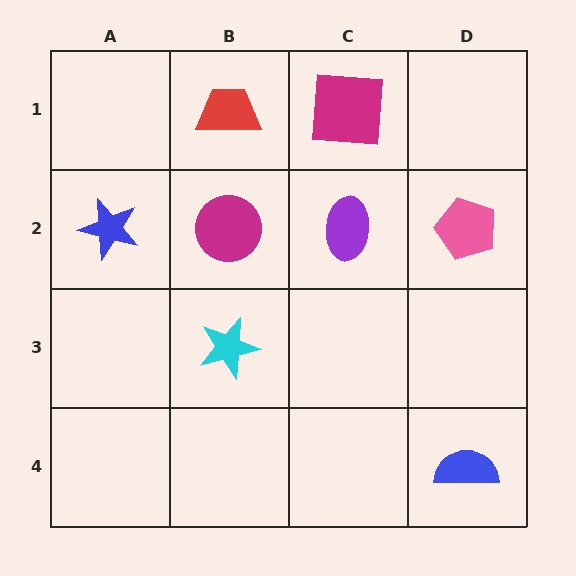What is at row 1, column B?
A red trapezoid.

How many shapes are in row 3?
1 shape.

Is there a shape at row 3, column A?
No, that cell is empty.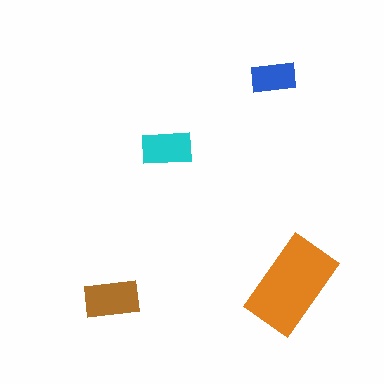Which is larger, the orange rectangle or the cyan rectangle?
The orange one.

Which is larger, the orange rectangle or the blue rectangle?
The orange one.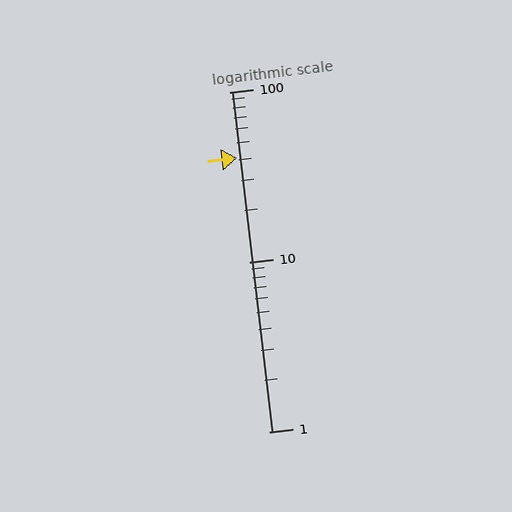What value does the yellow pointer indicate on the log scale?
The pointer indicates approximately 41.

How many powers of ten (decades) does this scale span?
The scale spans 2 decades, from 1 to 100.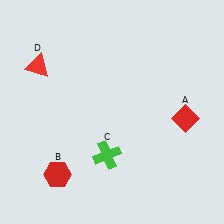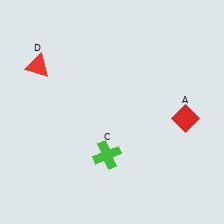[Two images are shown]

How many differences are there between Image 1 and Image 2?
There is 1 difference between the two images.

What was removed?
The red hexagon (B) was removed in Image 2.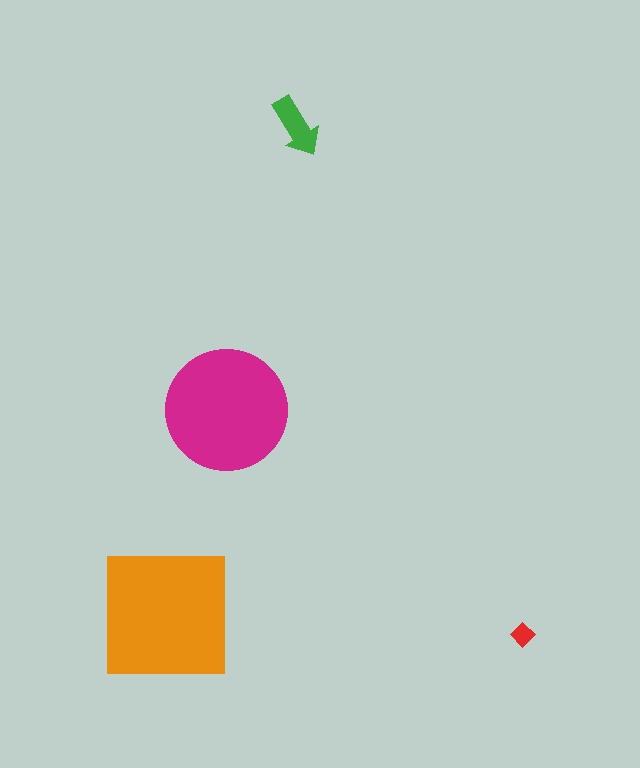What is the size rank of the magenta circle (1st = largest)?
2nd.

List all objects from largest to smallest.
The orange square, the magenta circle, the green arrow, the red diamond.